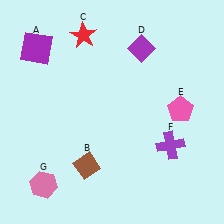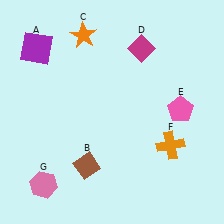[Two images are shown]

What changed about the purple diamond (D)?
In Image 1, D is purple. In Image 2, it changed to magenta.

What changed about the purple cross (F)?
In Image 1, F is purple. In Image 2, it changed to orange.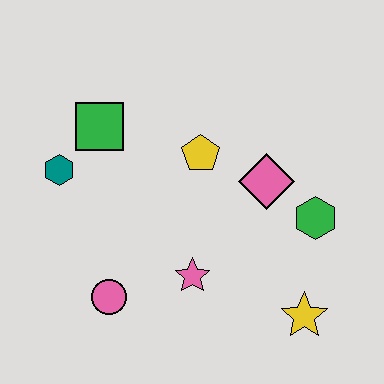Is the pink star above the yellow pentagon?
No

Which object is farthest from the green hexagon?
The teal hexagon is farthest from the green hexagon.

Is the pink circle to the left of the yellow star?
Yes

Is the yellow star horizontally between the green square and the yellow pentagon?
No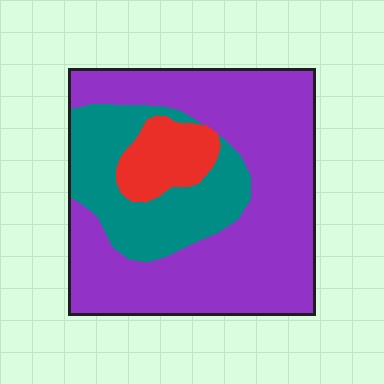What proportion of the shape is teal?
Teal takes up about one quarter (1/4) of the shape.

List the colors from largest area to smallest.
From largest to smallest: purple, teal, red.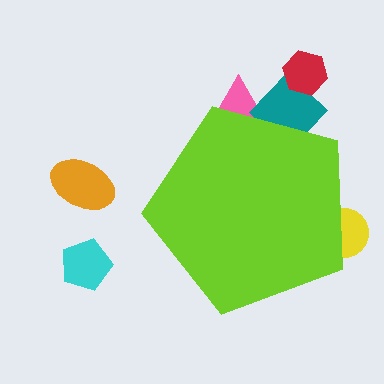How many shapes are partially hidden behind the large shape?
3 shapes are partially hidden.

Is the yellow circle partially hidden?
Yes, the yellow circle is partially hidden behind the lime pentagon.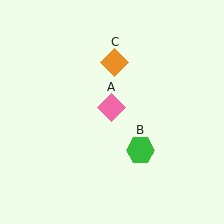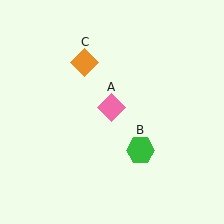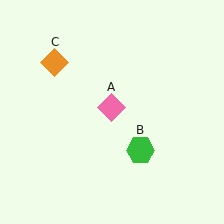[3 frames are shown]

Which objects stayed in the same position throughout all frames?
Pink diamond (object A) and green hexagon (object B) remained stationary.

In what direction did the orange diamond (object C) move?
The orange diamond (object C) moved left.